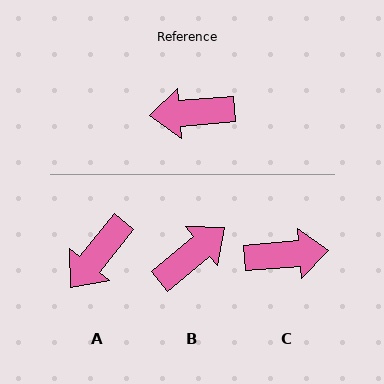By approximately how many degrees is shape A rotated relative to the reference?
Approximately 46 degrees counter-clockwise.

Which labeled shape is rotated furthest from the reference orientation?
C, about 180 degrees away.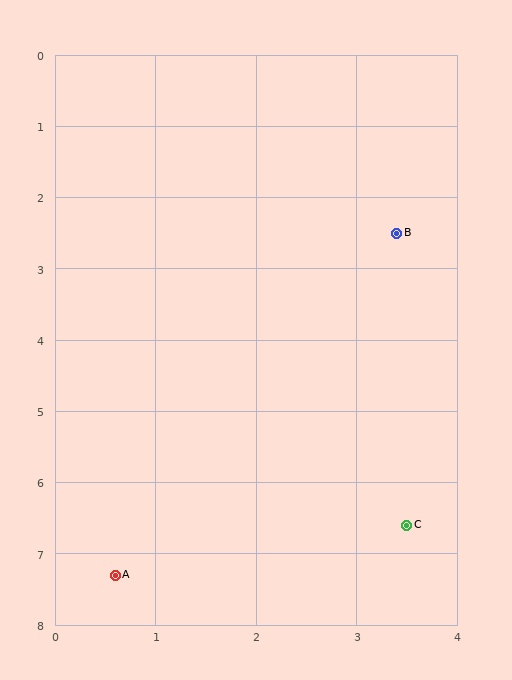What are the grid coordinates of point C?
Point C is at approximately (3.5, 6.6).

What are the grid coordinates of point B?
Point B is at approximately (3.4, 2.5).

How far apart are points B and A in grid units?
Points B and A are about 5.6 grid units apart.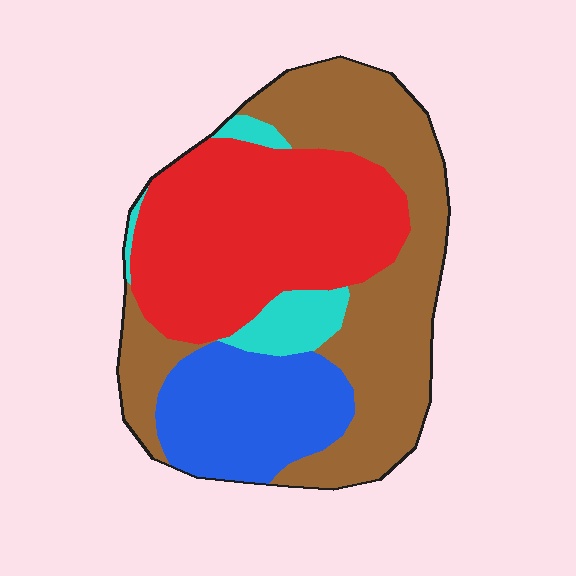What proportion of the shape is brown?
Brown covers 39% of the shape.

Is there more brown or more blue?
Brown.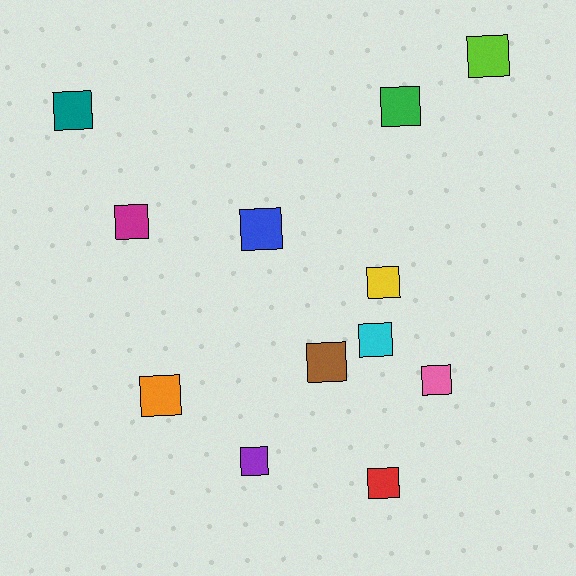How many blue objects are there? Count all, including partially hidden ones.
There is 1 blue object.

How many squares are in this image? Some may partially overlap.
There are 12 squares.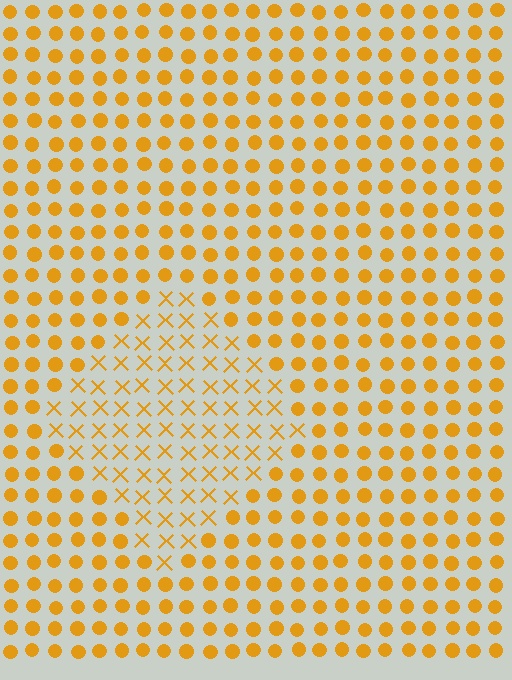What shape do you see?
I see a diamond.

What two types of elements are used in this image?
The image uses X marks inside the diamond region and circles outside it.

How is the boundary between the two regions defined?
The boundary is defined by a change in element shape: X marks inside vs. circles outside. All elements share the same color and spacing.